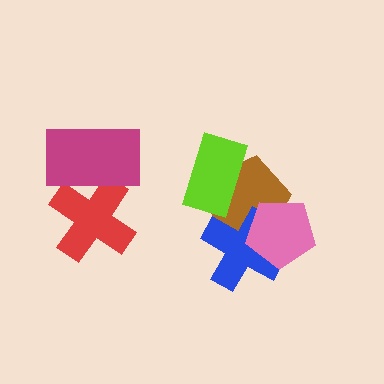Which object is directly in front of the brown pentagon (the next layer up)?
The lime rectangle is directly in front of the brown pentagon.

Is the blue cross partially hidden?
Yes, it is partially covered by another shape.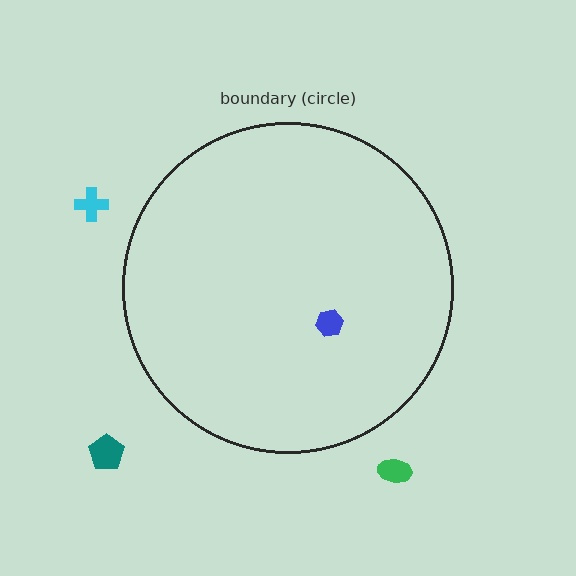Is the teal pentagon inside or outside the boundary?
Outside.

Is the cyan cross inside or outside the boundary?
Outside.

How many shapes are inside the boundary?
1 inside, 3 outside.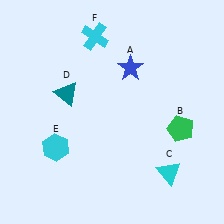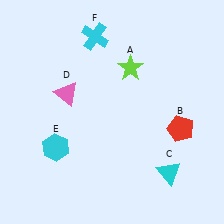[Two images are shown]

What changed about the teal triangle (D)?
In Image 1, D is teal. In Image 2, it changed to pink.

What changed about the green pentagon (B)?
In Image 1, B is green. In Image 2, it changed to red.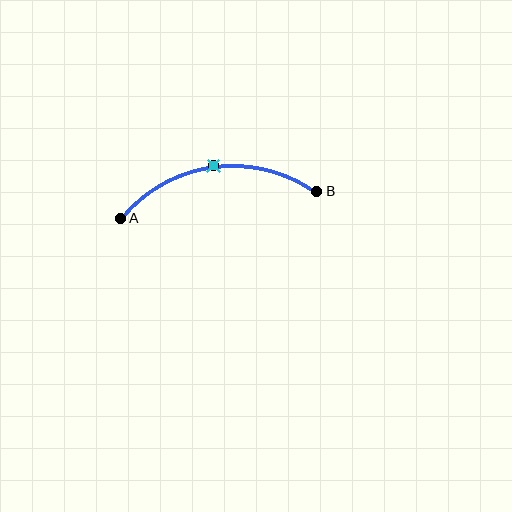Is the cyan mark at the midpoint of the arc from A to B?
Yes. The cyan mark lies on the arc at equal arc-length from both A and B — it is the arc midpoint.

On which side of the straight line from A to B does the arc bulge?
The arc bulges above the straight line connecting A and B.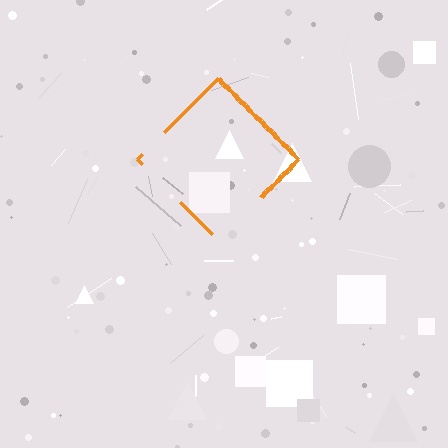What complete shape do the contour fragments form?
The contour fragments form a diamond.